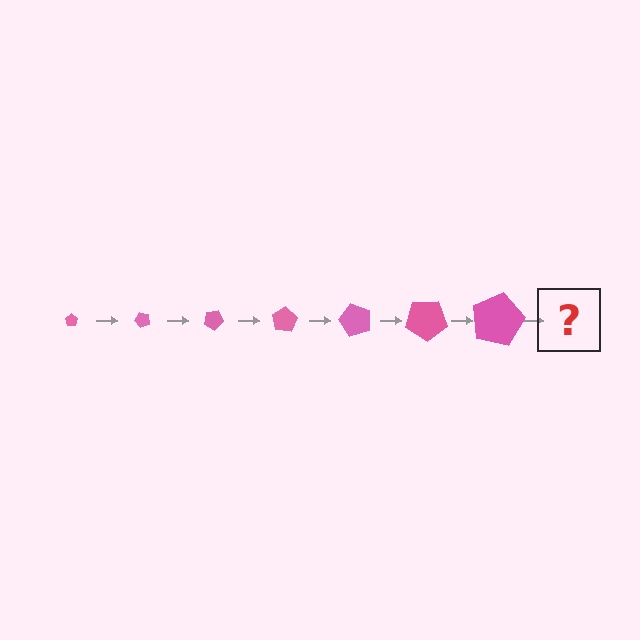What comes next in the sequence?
The next element should be a pentagon, larger than the previous one and rotated 350 degrees from the start.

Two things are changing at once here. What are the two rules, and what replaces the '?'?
The two rules are that the pentagon grows larger each step and it rotates 50 degrees each step. The '?' should be a pentagon, larger than the previous one and rotated 350 degrees from the start.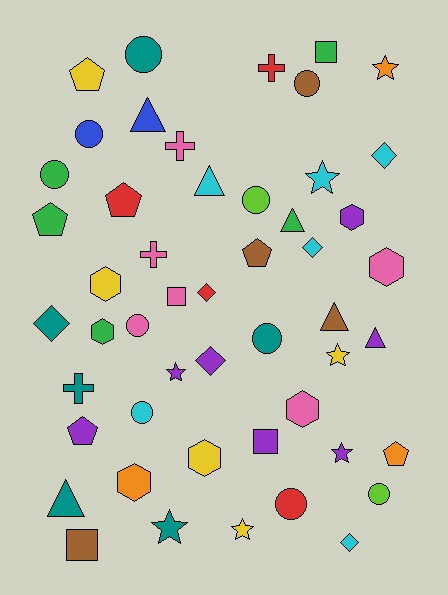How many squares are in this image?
There are 4 squares.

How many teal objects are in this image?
There are 6 teal objects.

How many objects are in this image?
There are 50 objects.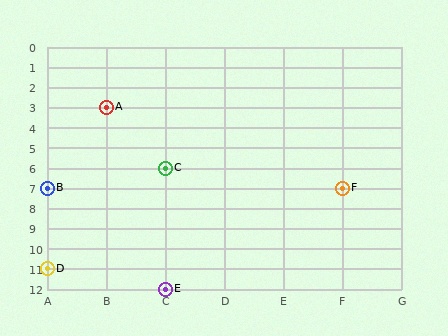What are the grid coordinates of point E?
Point E is at grid coordinates (C, 12).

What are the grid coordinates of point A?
Point A is at grid coordinates (B, 3).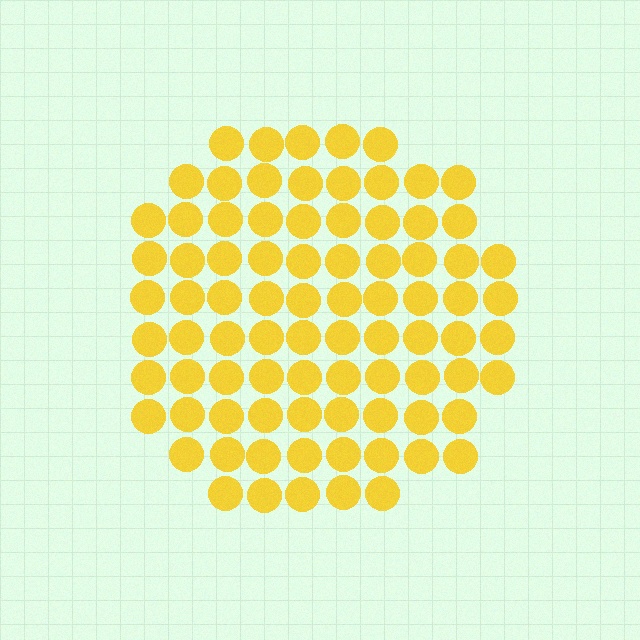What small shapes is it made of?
It is made of small circles.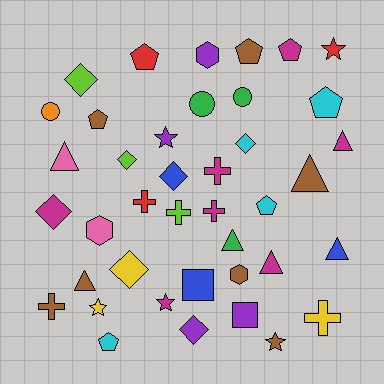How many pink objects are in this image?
There are 2 pink objects.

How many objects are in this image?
There are 40 objects.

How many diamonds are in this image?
There are 7 diamonds.